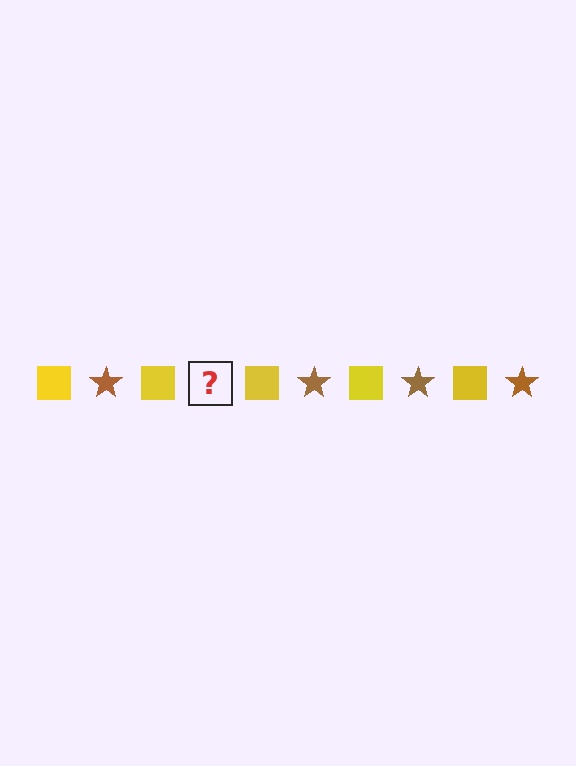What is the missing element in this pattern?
The missing element is a brown star.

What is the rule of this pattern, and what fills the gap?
The rule is that the pattern alternates between yellow square and brown star. The gap should be filled with a brown star.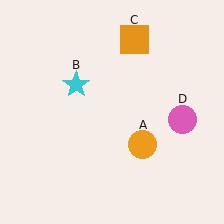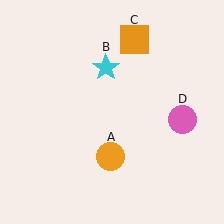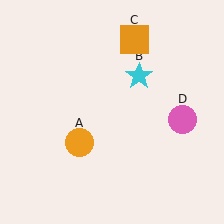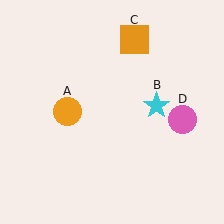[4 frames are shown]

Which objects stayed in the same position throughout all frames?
Orange square (object C) and pink circle (object D) remained stationary.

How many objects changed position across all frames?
2 objects changed position: orange circle (object A), cyan star (object B).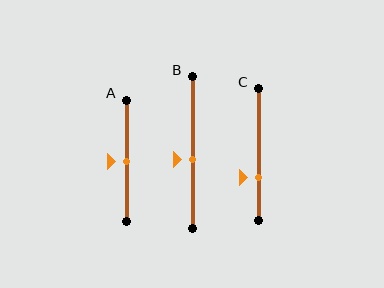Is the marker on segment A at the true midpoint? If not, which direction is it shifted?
Yes, the marker on segment A is at the true midpoint.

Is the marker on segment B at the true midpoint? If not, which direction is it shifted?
No, the marker on segment B is shifted downward by about 5% of the segment length.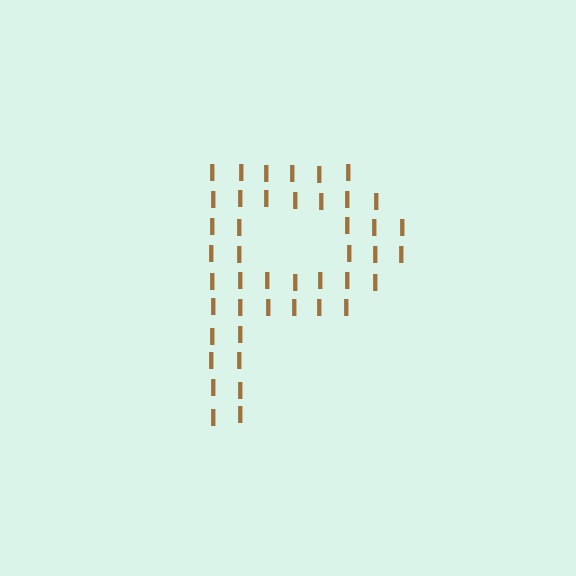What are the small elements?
The small elements are letter I's.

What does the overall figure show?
The overall figure shows the letter P.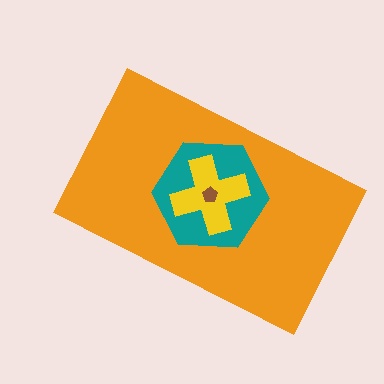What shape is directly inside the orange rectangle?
The teal hexagon.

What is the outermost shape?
The orange rectangle.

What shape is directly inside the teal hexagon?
The yellow cross.